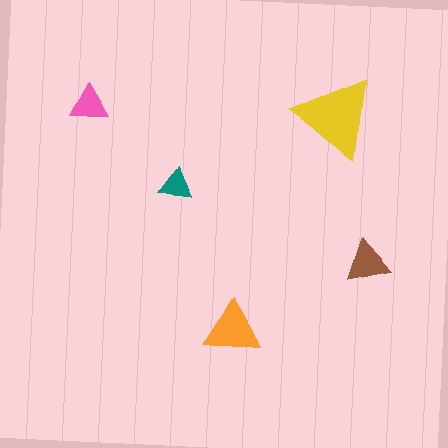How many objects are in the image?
There are 5 objects in the image.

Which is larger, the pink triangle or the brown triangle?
The brown one.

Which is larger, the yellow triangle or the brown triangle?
The yellow one.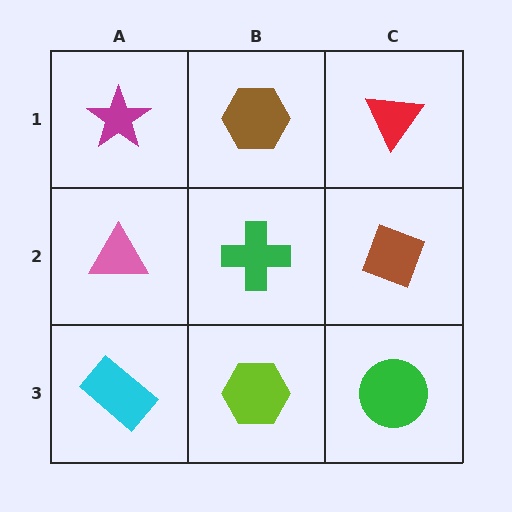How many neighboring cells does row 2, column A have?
3.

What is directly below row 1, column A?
A pink triangle.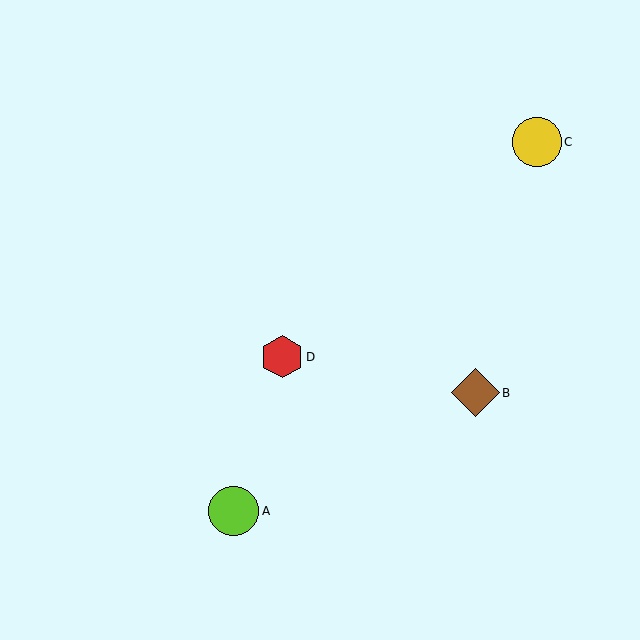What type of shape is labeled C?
Shape C is a yellow circle.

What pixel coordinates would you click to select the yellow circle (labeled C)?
Click at (537, 142) to select the yellow circle C.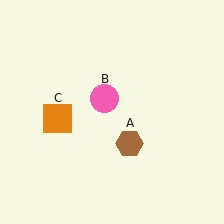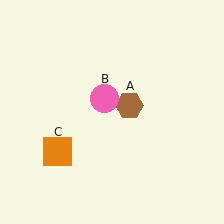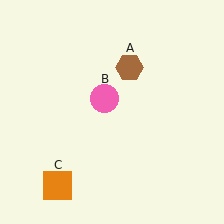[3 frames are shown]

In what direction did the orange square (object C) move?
The orange square (object C) moved down.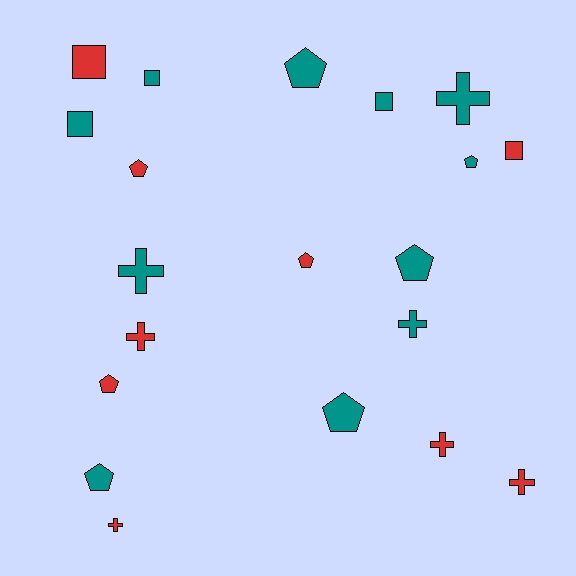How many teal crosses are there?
There are 3 teal crosses.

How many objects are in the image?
There are 20 objects.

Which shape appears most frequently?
Pentagon, with 8 objects.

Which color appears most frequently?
Teal, with 11 objects.